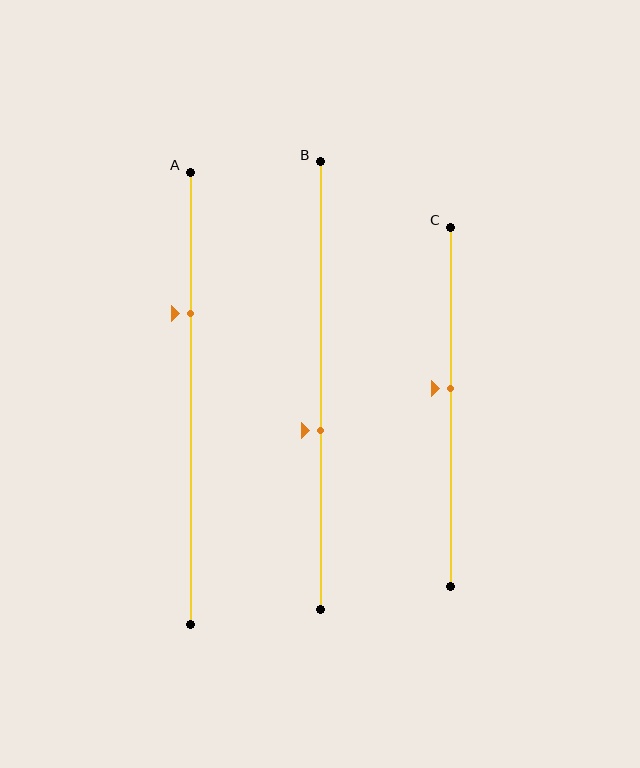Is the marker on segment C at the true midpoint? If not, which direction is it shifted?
No, the marker on segment C is shifted upward by about 5% of the segment length.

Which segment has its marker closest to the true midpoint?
Segment C has its marker closest to the true midpoint.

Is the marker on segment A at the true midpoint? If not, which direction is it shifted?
No, the marker on segment A is shifted upward by about 19% of the segment length.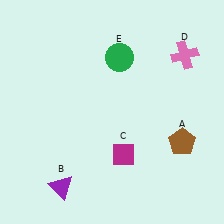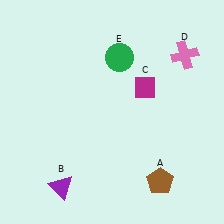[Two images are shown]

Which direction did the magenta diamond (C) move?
The magenta diamond (C) moved up.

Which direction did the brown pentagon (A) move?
The brown pentagon (A) moved down.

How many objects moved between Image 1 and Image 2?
2 objects moved between the two images.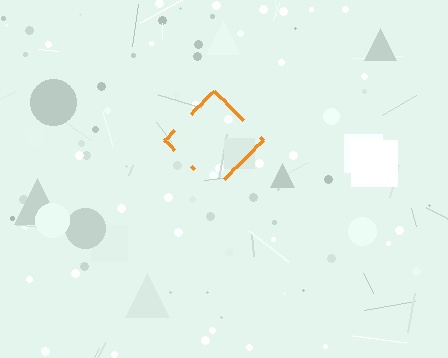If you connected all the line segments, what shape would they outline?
They would outline a diamond.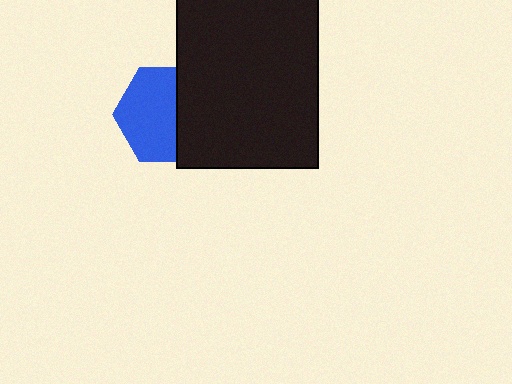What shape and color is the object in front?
The object in front is a black rectangle.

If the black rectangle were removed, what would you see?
You would see the complete blue hexagon.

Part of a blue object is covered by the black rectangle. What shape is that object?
It is a hexagon.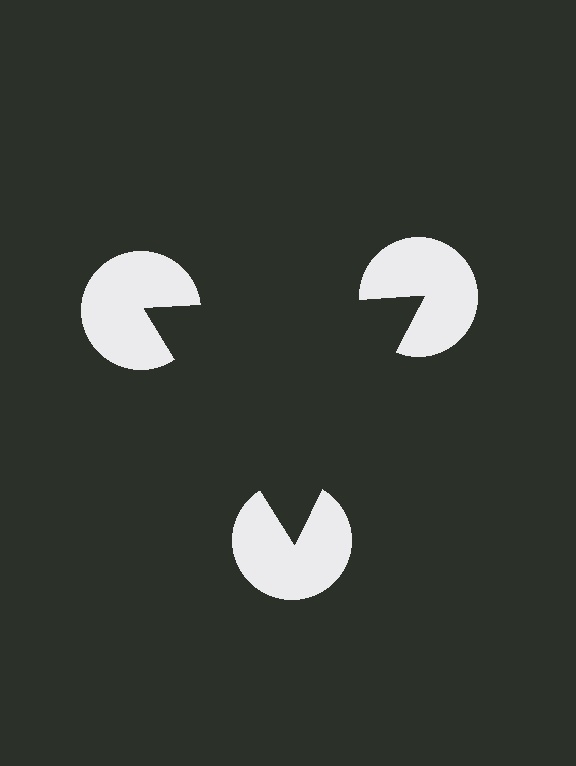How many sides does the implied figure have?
3 sides.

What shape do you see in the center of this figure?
An illusory triangle — its edges are inferred from the aligned wedge cuts in the pac-man discs, not physically drawn.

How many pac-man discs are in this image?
There are 3 — one at each vertex of the illusory triangle.